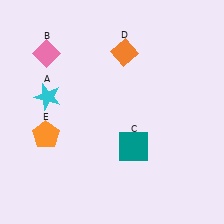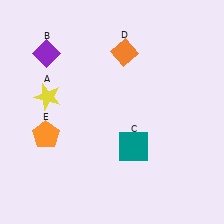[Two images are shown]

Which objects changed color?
A changed from cyan to yellow. B changed from pink to purple.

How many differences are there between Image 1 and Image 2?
There are 2 differences between the two images.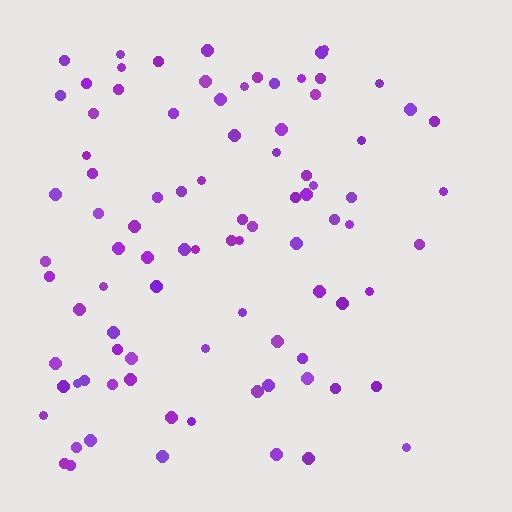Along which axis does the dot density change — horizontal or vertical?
Horizontal.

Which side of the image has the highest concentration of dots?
The left.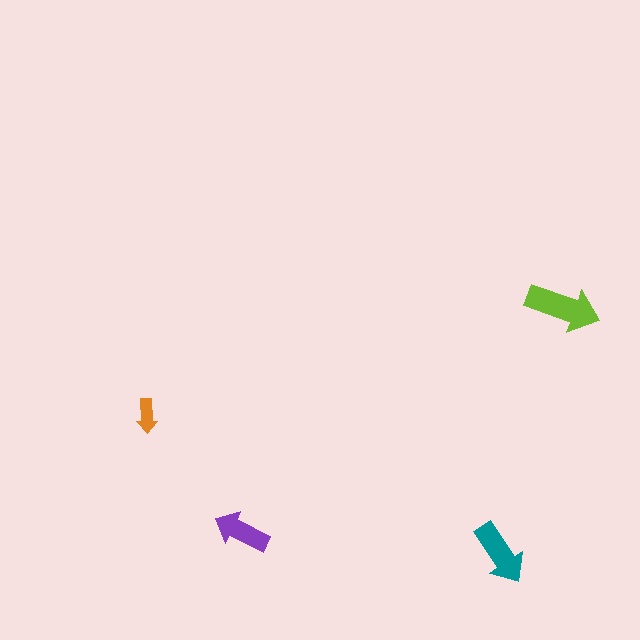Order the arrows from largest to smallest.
the lime one, the teal one, the purple one, the orange one.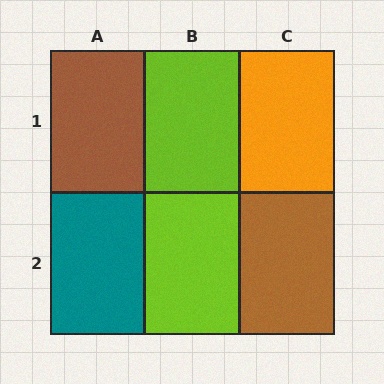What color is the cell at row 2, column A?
Teal.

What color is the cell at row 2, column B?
Lime.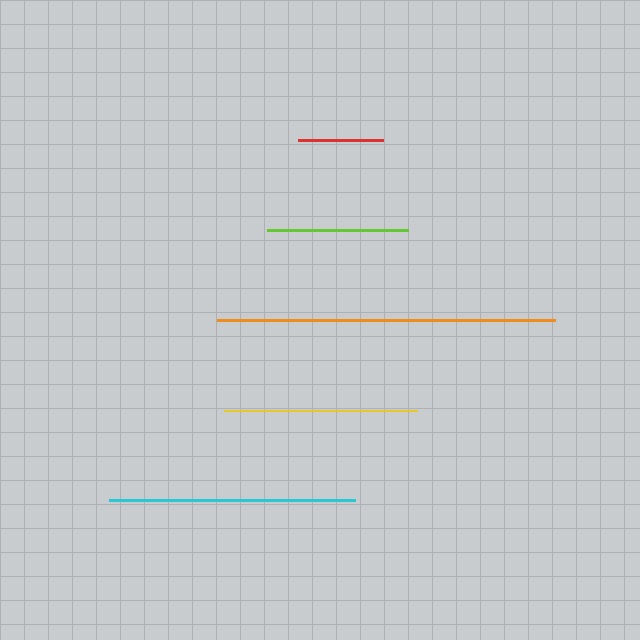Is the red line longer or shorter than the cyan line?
The cyan line is longer than the red line.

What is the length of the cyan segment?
The cyan segment is approximately 246 pixels long.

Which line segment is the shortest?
The red line is the shortest at approximately 85 pixels.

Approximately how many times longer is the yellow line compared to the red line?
The yellow line is approximately 2.3 times the length of the red line.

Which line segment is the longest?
The orange line is the longest at approximately 338 pixels.